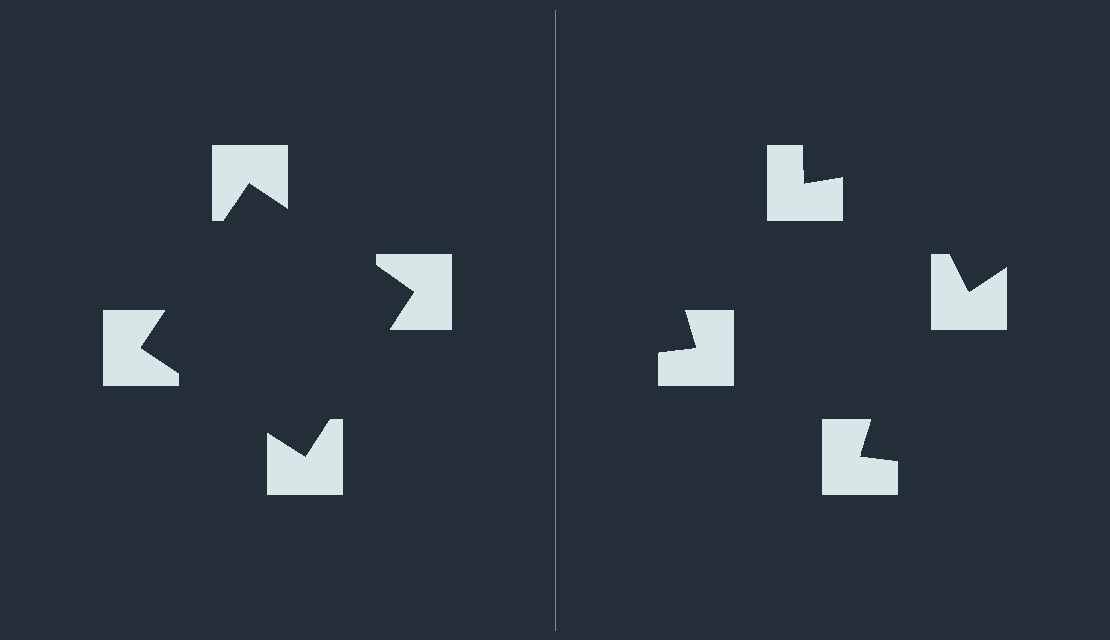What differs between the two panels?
The notched squares are positioned identically on both sides; only the wedge orientations differ. On the left they align to a square; on the right they are misaligned.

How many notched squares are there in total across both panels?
8 — 4 on each side.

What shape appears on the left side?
An illusory square.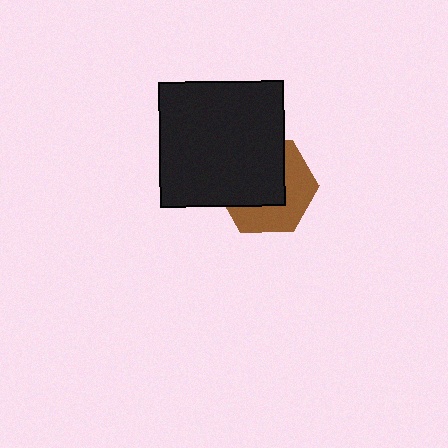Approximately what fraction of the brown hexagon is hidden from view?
Roughly 55% of the brown hexagon is hidden behind the black square.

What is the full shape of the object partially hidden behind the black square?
The partially hidden object is a brown hexagon.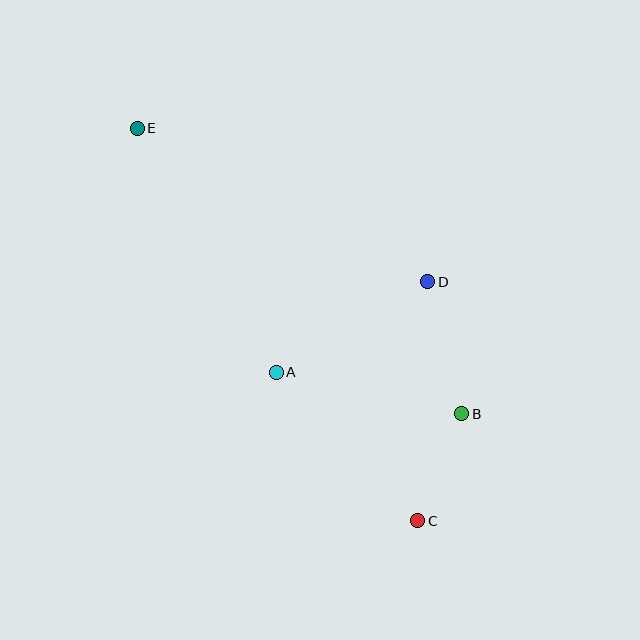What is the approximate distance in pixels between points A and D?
The distance between A and D is approximately 177 pixels.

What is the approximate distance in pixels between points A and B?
The distance between A and B is approximately 190 pixels.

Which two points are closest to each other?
Points B and C are closest to each other.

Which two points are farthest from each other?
Points C and E are farthest from each other.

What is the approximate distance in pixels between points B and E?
The distance between B and E is approximately 432 pixels.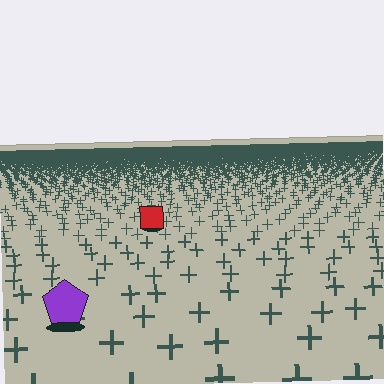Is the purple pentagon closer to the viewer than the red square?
Yes. The purple pentagon is closer — you can tell from the texture gradient: the ground texture is coarser near it.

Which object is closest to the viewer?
The purple pentagon is closest. The texture marks near it are larger and more spread out.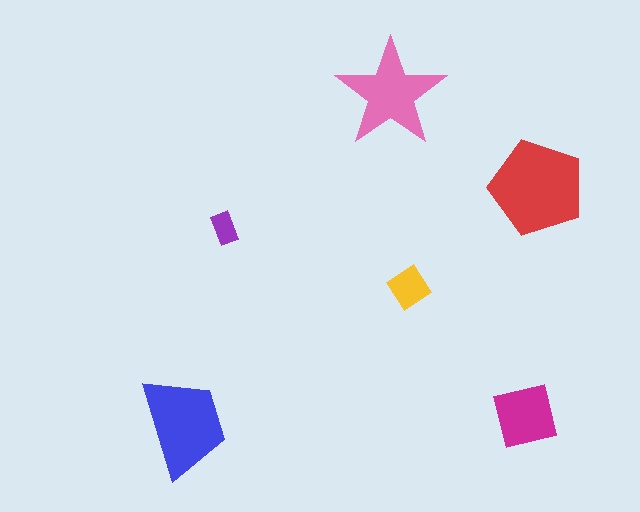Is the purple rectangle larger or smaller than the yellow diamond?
Smaller.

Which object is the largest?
The red pentagon.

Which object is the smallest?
The purple rectangle.